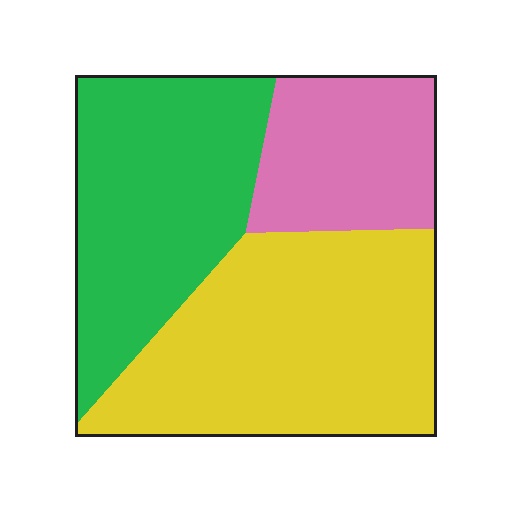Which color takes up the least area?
Pink, at roughly 20%.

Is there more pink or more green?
Green.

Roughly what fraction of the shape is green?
Green takes up about one third (1/3) of the shape.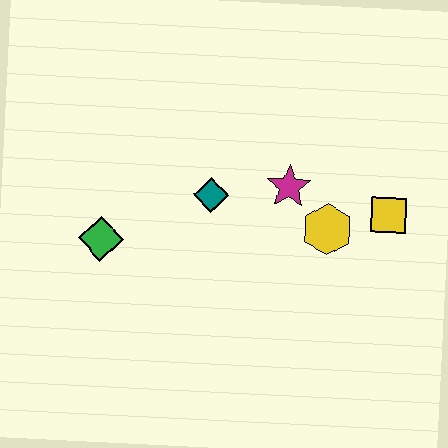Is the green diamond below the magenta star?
Yes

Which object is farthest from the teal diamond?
The yellow square is farthest from the teal diamond.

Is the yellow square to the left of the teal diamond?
No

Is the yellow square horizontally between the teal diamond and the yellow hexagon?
No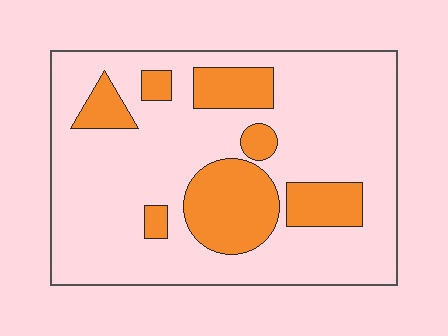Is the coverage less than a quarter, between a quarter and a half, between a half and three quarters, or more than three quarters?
Less than a quarter.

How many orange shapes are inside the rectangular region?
7.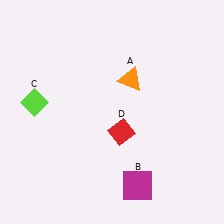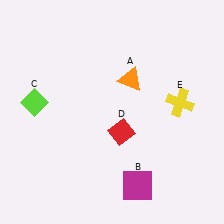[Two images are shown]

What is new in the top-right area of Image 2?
A yellow cross (E) was added in the top-right area of Image 2.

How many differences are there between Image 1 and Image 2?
There is 1 difference between the two images.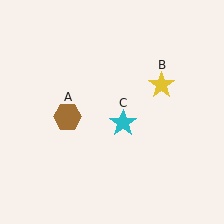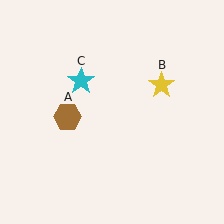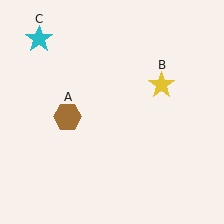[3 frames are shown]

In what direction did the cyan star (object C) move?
The cyan star (object C) moved up and to the left.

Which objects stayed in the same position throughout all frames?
Brown hexagon (object A) and yellow star (object B) remained stationary.